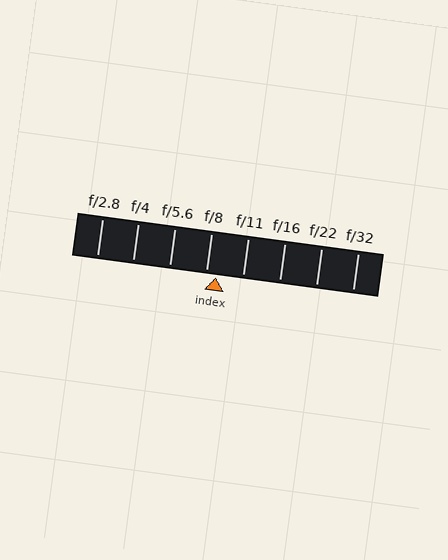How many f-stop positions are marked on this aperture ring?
There are 8 f-stop positions marked.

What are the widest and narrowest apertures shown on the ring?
The widest aperture shown is f/2.8 and the narrowest is f/32.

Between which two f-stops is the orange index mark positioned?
The index mark is between f/8 and f/11.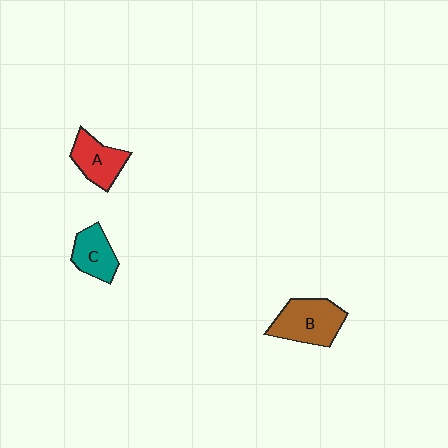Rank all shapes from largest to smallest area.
From largest to smallest: B (brown), A (red), C (teal).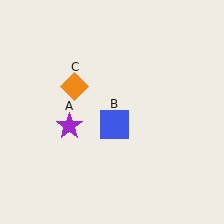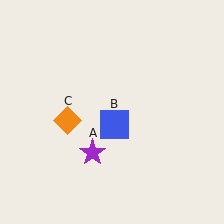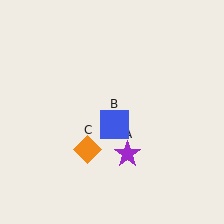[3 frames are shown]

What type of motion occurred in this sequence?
The purple star (object A), orange diamond (object C) rotated counterclockwise around the center of the scene.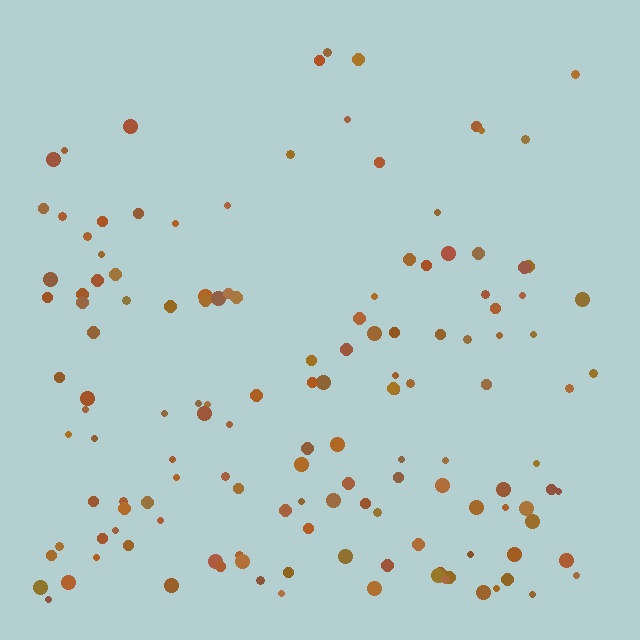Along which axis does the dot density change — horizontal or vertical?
Vertical.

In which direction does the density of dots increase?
From top to bottom, with the bottom side densest.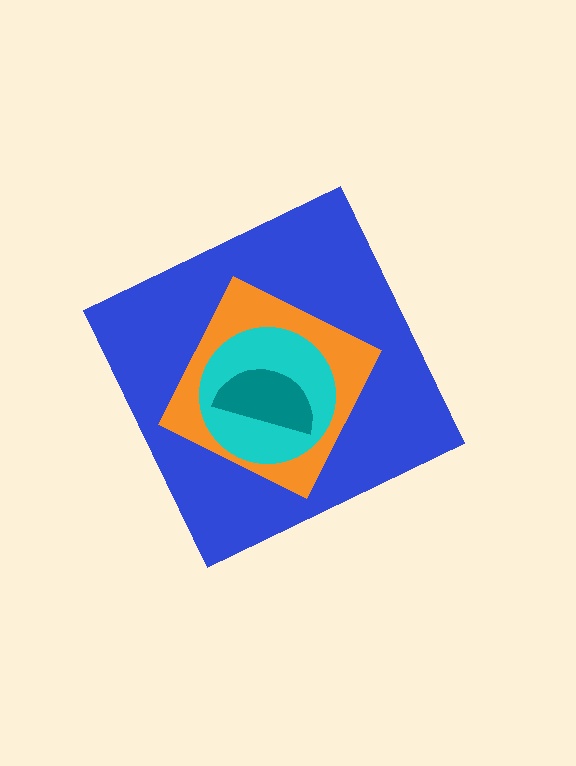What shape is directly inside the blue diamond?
The orange square.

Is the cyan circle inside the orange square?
Yes.